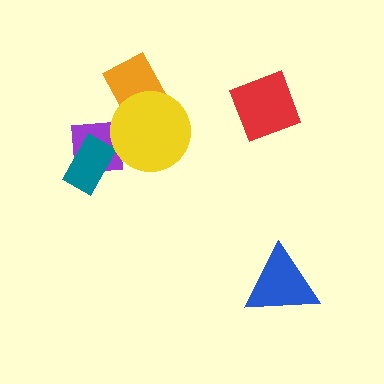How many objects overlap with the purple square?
2 objects overlap with the purple square.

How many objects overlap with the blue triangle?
0 objects overlap with the blue triangle.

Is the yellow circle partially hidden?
No, no other shape covers it.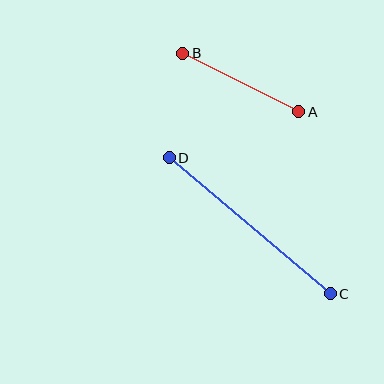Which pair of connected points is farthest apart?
Points C and D are farthest apart.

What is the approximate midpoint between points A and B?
The midpoint is at approximately (241, 83) pixels.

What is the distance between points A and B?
The distance is approximately 130 pixels.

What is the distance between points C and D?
The distance is approximately 211 pixels.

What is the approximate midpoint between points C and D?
The midpoint is at approximately (250, 226) pixels.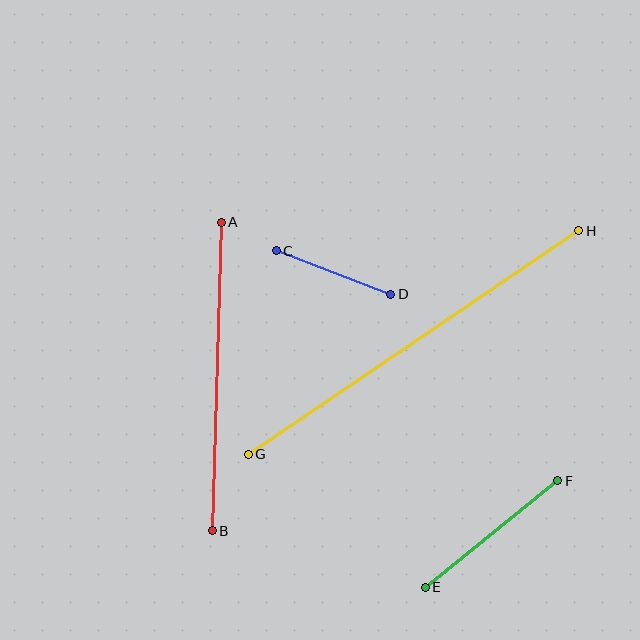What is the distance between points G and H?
The distance is approximately 399 pixels.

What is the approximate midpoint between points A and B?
The midpoint is at approximately (217, 377) pixels.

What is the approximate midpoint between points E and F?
The midpoint is at approximately (492, 534) pixels.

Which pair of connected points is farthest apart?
Points G and H are farthest apart.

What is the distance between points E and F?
The distance is approximately 170 pixels.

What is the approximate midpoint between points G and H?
The midpoint is at approximately (413, 343) pixels.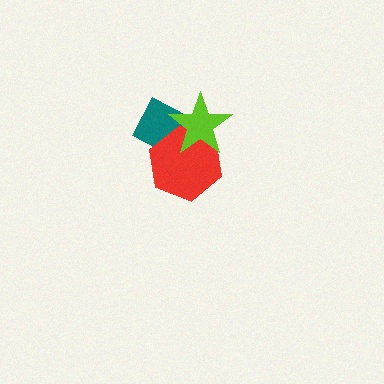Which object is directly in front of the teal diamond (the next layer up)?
The red hexagon is directly in front of the teal diamond.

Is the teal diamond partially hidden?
Yes, it is partially covered by another shape.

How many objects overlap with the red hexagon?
2 objects overlap with the red hexagon.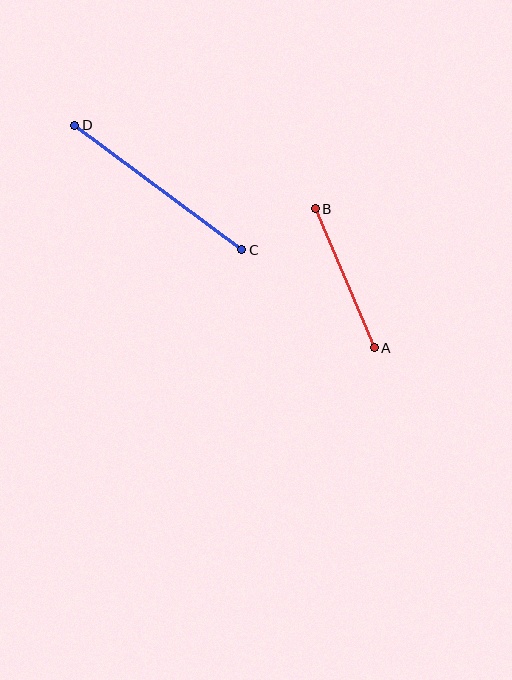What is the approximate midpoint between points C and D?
The midpoint is at approximately (158, 188) pixels.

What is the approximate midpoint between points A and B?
The midpoint is at approximately (345, 278) pixels.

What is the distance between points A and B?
The distance is approximately 151 pixels.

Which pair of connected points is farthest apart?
Points C and D are farthest apart.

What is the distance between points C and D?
The distance is approximately 208 pixels.